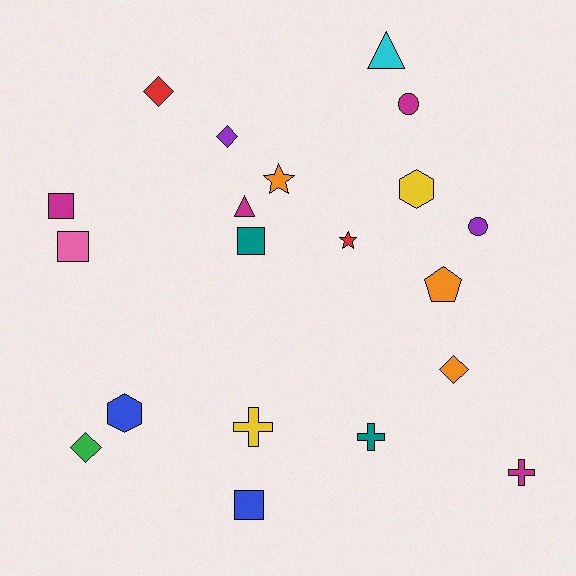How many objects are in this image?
There are 20 objects.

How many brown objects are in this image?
There are no brown objects.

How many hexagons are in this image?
There are 2 hexagons.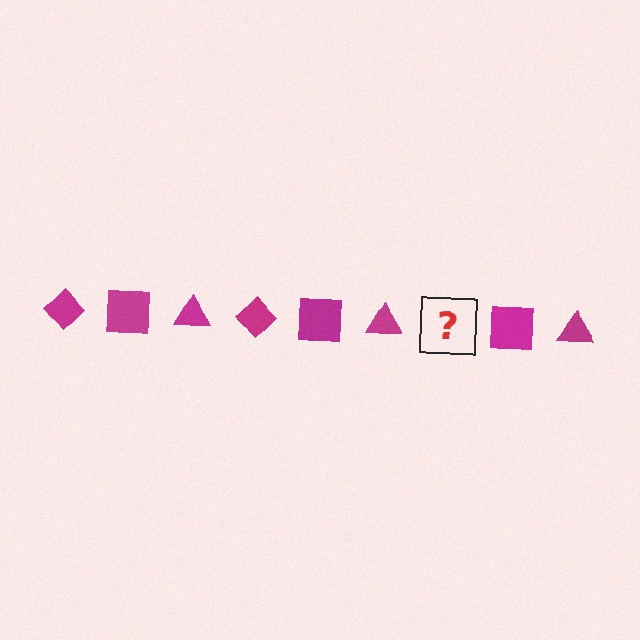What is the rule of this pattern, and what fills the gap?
The rule is that the pattern cycles through diamond, square, triangle shapes in magenta. The gap should be filled with a magenta diamond.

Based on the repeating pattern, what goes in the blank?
The blank should be a magenta diamond.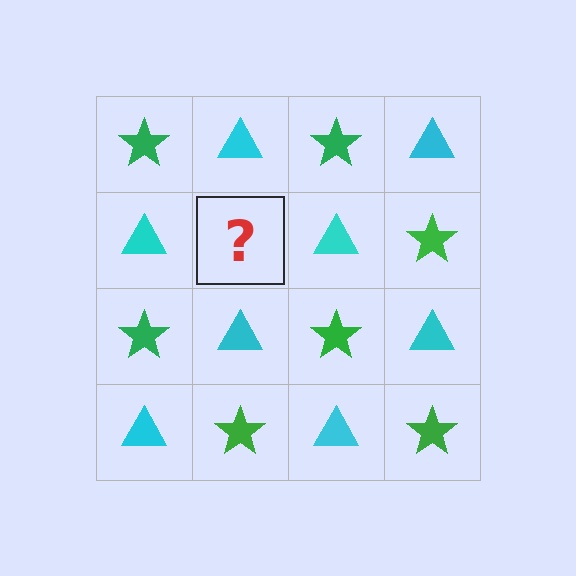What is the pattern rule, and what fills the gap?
The rule is that it alternates green star and cyan triangle in a checkerboard pattern. The gap should be filled with a green star.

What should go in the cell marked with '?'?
The missing cell should contain a green star.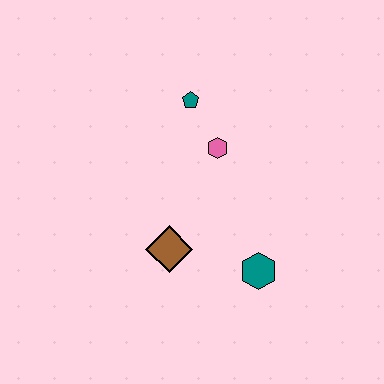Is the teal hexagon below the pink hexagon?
Yes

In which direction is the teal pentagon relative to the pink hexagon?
The teal pentagon is above the pink hexagon.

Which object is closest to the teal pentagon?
The pink hexagon is closest to the teal pentagon.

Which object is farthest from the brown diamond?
The teal pentagon is farthest from the brown diamond.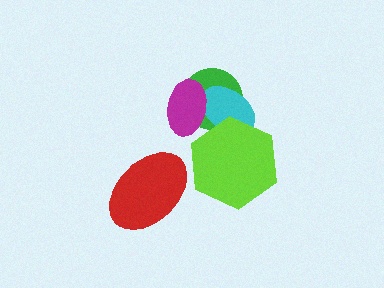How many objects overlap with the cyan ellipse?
3 objects overlap with the cyan ellipse.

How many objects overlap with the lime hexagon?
2 objects overlap with the lime hexagon.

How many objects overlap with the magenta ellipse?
2 objects overlap with the magenta ellipse.